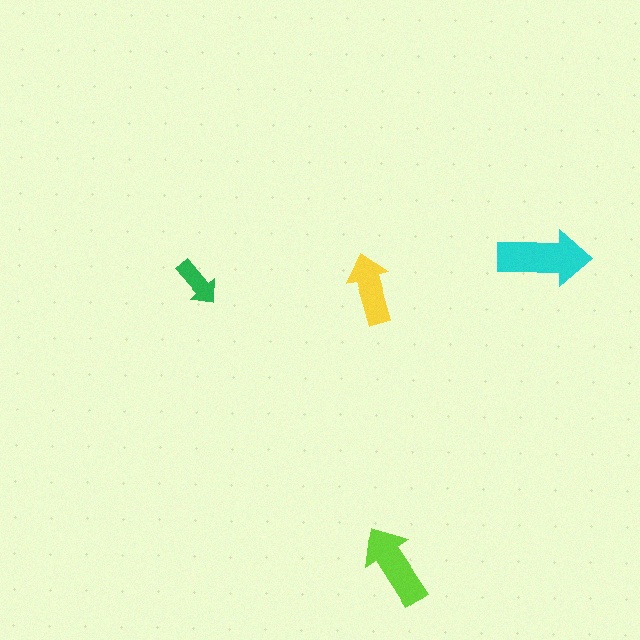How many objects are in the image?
There are 4 objects in the image.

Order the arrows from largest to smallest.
the cyan one, the lime one, the yellow one, the green one.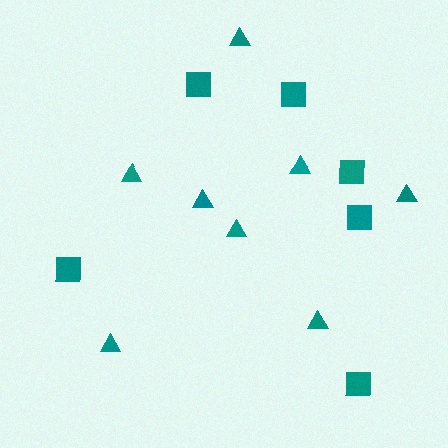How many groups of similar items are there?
There are 2 groups: one group of squares (6) and one group of triangles (8).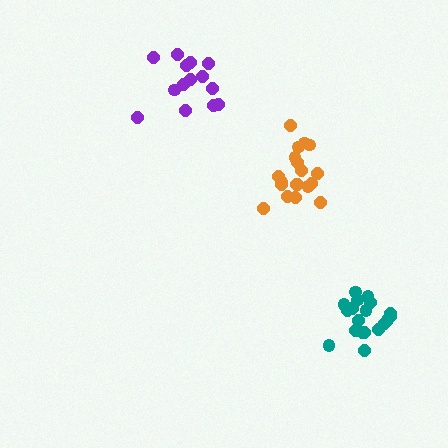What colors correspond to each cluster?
The clusters are colored: purple, orange, teal.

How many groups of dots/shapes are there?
There are 3 groups.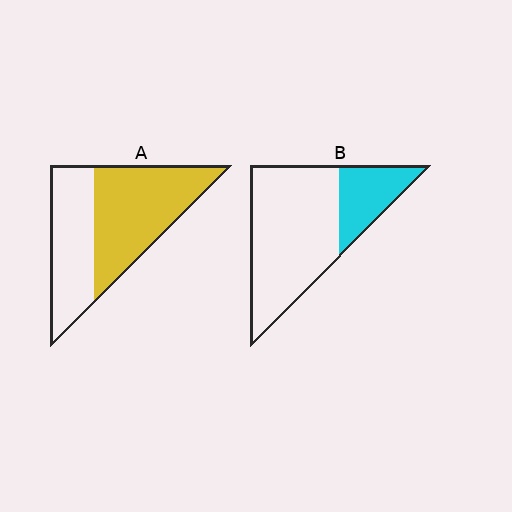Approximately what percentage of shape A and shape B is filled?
A is approximately 60% and B is approximately 25%.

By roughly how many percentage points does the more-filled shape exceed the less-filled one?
By roughly 30 percentage points (A over B).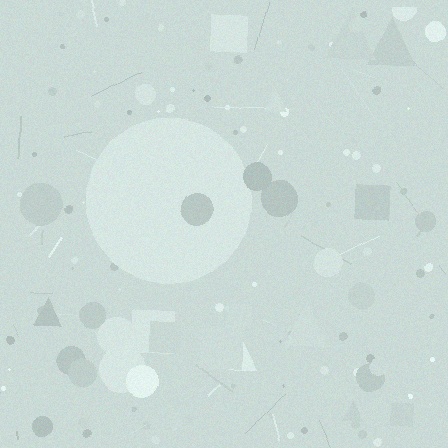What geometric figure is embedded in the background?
A circle is embedded in the background.